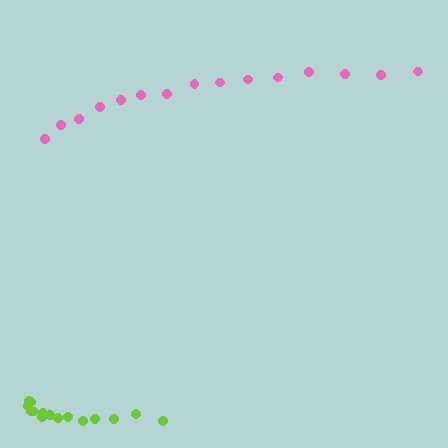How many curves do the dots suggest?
There are 2 distinct paths.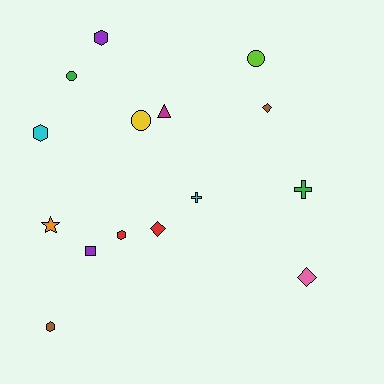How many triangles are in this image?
There is 1 triangle.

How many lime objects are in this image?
There is 1 lime object.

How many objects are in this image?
There are 15 objects.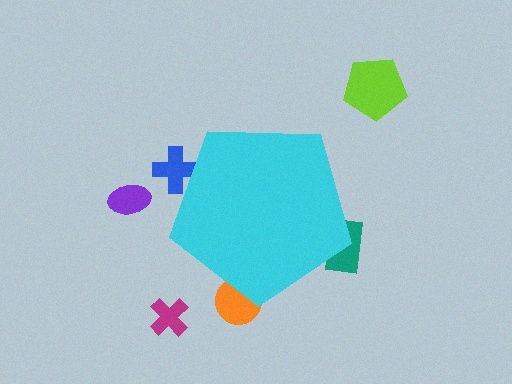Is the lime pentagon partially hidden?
No, the lime pentagon is fully visible.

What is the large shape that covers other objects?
A cyan pentagon.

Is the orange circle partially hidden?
Yes, the orange circle is partially hidden behind the cyan pentagon.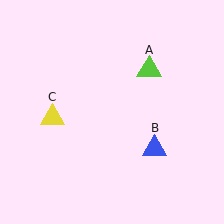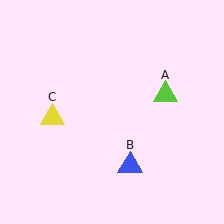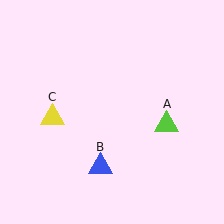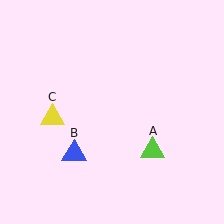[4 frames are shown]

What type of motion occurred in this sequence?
The lime triangle (object A), blue triangle (object B) rotated clockwise around the center of the scene.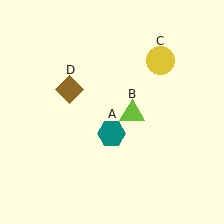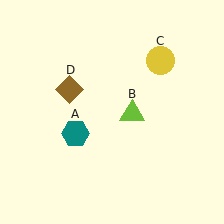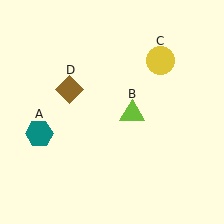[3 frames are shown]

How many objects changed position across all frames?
1 object changed position: teal hexagon (object A).